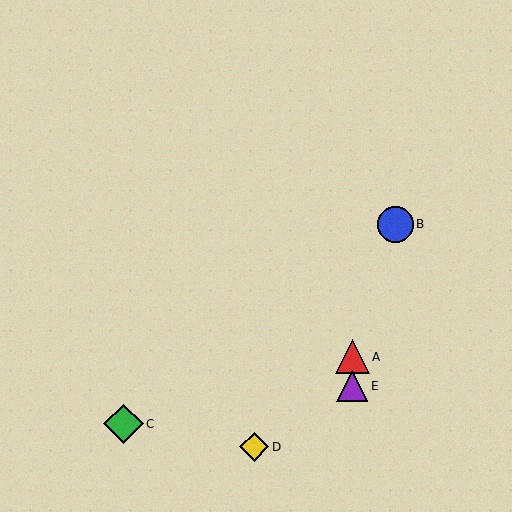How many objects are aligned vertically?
2 objects (A, E) are aligned vertically.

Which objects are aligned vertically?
Objects A, E are aligned vertically.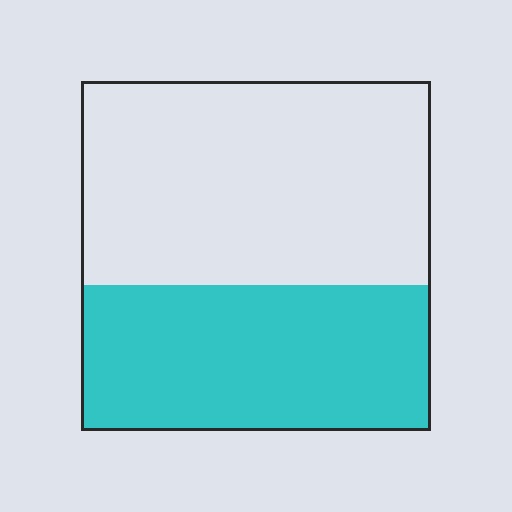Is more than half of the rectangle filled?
No.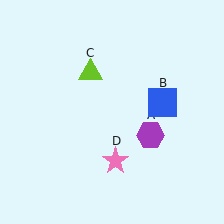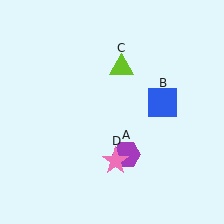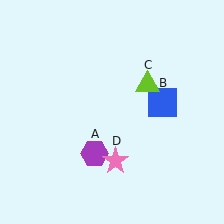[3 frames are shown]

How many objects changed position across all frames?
2 objects changed position: purple hexagon (object A), lime triangle (object C).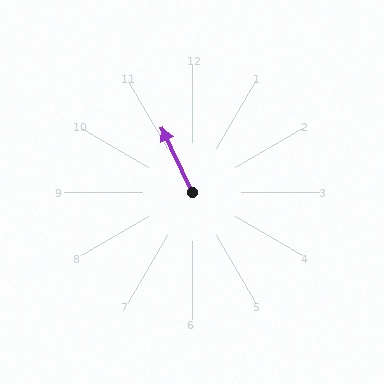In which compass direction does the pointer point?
Northwest.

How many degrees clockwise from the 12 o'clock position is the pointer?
Approximately 335 degrees.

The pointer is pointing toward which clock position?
Roughly 11 o'clock.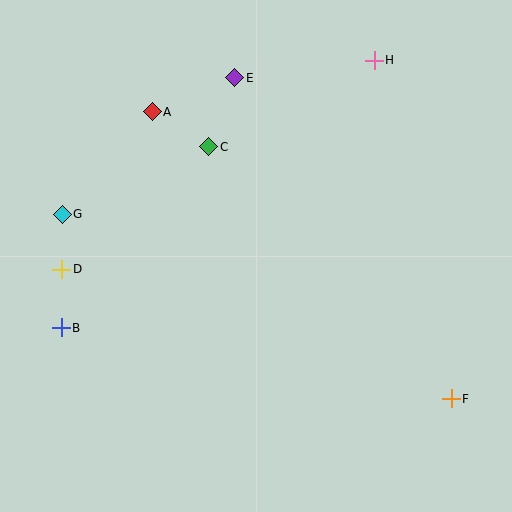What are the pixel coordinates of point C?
Point C is at (209, 147).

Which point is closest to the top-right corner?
Point H is closest to the top-right corner.